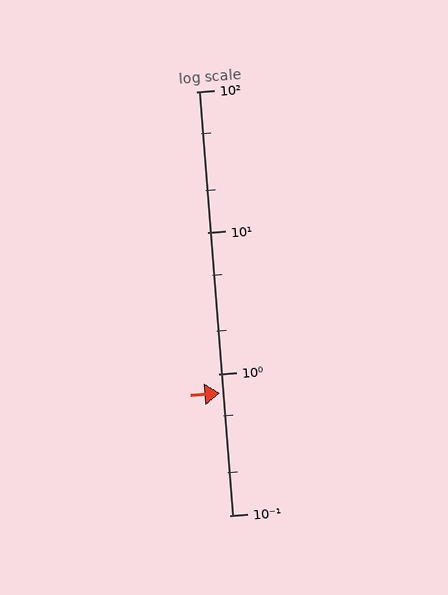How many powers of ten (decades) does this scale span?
The scale spans 3 decades, from 0.1 to 100.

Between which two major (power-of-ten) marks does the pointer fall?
The pointer is between 0.1 and 1.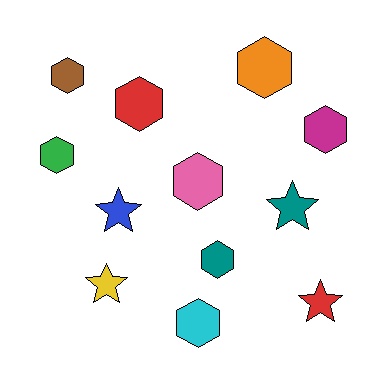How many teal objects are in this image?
There are 2 teal objects.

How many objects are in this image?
There are 12 objects.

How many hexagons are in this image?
There are 8 hexagons.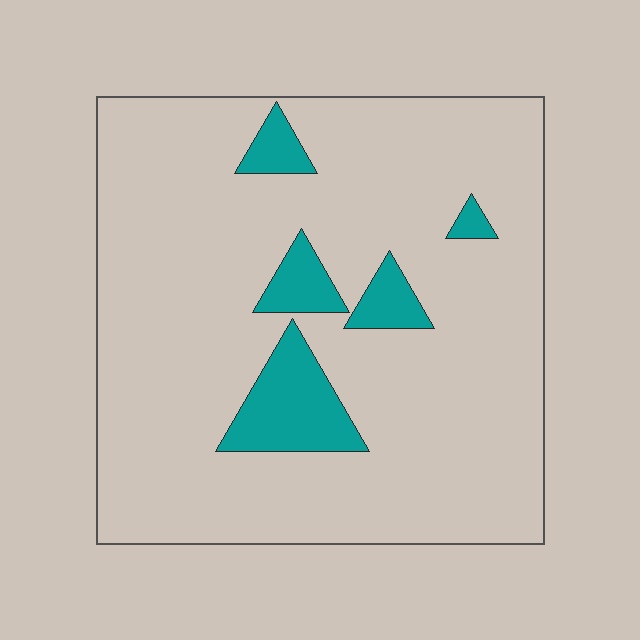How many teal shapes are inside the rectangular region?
5.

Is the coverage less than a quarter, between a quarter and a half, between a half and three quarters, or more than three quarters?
Less than a quarter.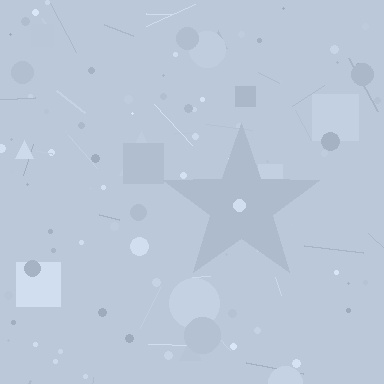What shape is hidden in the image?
A star is hidden in the image.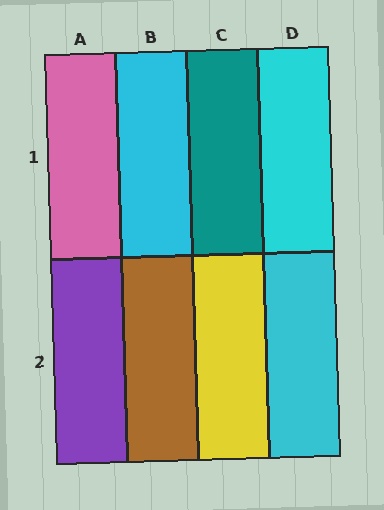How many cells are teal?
1 cell is teal.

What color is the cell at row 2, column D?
Cyan.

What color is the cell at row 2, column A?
Purple.